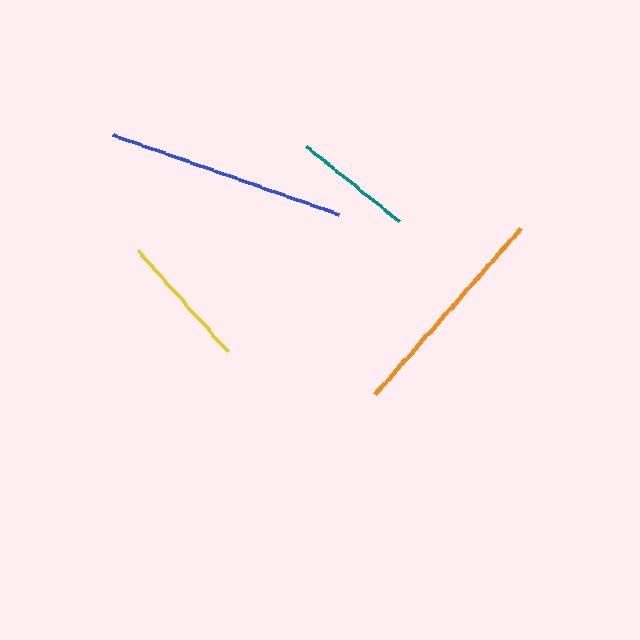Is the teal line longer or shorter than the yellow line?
The yellow line is longer than the teal line.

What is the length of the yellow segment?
The yellow segment is approximately 135 pixels long.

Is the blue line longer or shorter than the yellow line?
The blue line is longer than the yellow line.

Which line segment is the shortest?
The teal line is the shortest at approximately 120 pixels.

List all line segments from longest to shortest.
From longest to shortest: blue, orange, yellow, teal.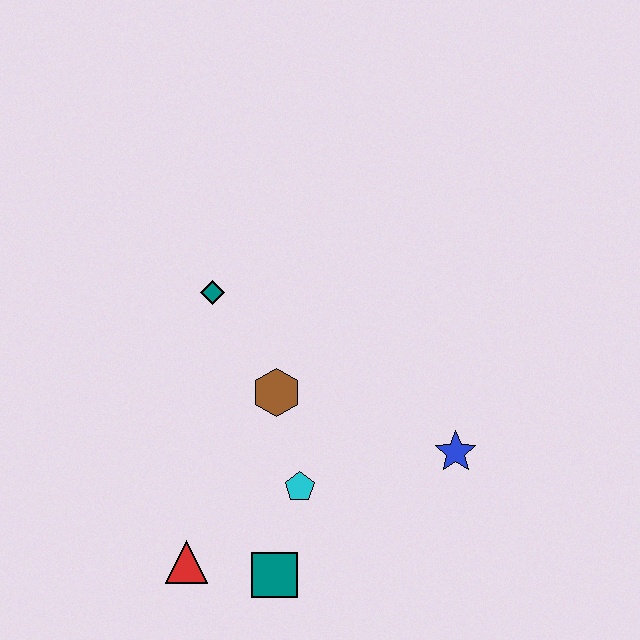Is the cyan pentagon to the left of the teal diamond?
No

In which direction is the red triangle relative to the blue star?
The red triangle is to the left of the blue star.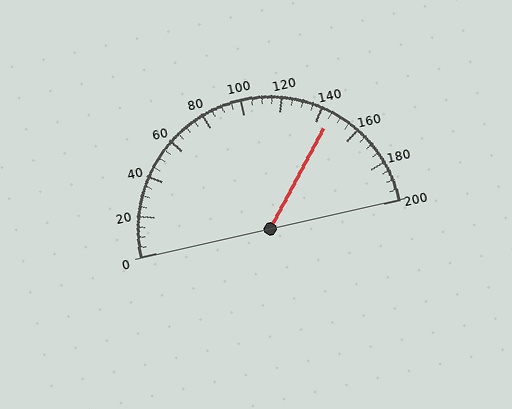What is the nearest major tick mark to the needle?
The nearest major tick mark is 140.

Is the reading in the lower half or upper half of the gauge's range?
The reading is in the upper half of the range (0 to 200).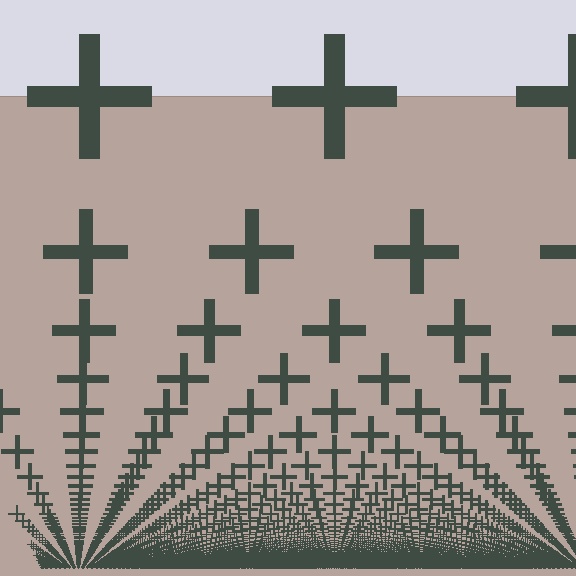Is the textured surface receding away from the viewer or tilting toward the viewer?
The surface appears to tilt toward the viewer. Texture elements get larger and sparser toward the top.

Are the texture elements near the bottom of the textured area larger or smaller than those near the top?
Smaller. The gradient is inverted — elements near the bottom are smaller and denser.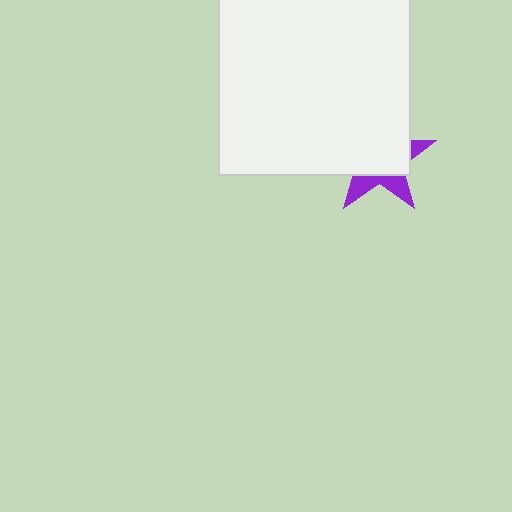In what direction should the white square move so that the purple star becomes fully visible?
The white square should move toward the upper-left. That is the shortest direction to clear the overlap and leave the purple star fully visible.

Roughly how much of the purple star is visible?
A small part of it is visible (roughly 33%).